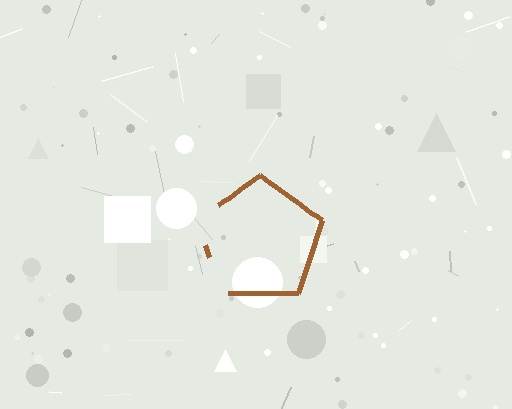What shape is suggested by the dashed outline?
The dashed outline suggests a pentagon.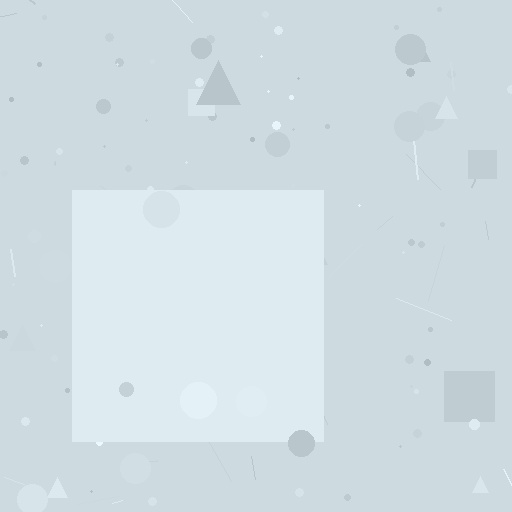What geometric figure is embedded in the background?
A square is embedded in the background.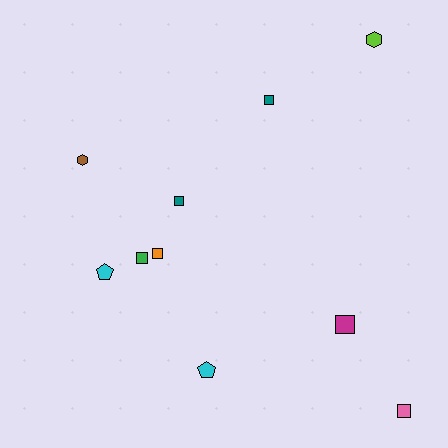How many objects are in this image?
There are 10 objects.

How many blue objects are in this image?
There are no blue objects.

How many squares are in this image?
There are 6 squares.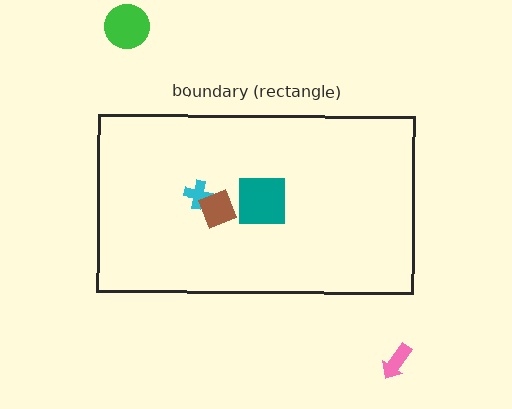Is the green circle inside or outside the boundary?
Outside.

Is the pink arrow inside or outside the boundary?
Outside.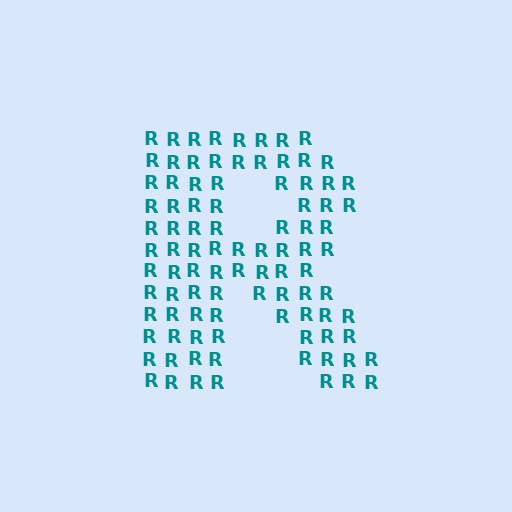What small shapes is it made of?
It is made of small letter R's.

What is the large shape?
The large shape is the letter R.